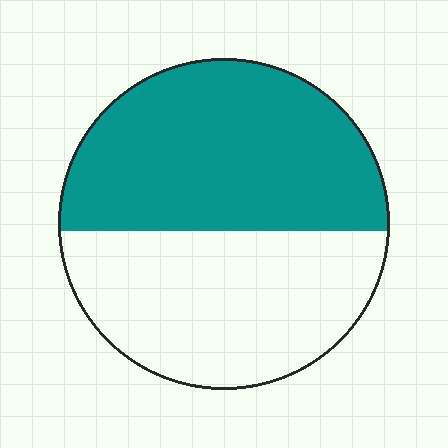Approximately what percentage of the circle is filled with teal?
Approximately 55%.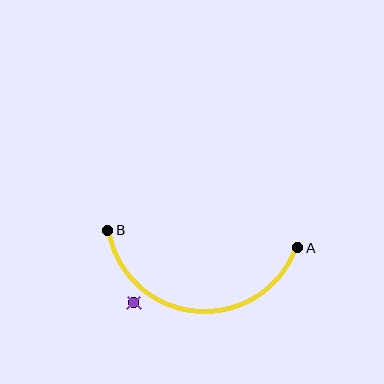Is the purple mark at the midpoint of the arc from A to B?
No — the purple mark does not lie on the arc at all. It sits slightly outside the curve.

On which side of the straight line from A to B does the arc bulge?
The arc bulges below the straight line connecting A and B.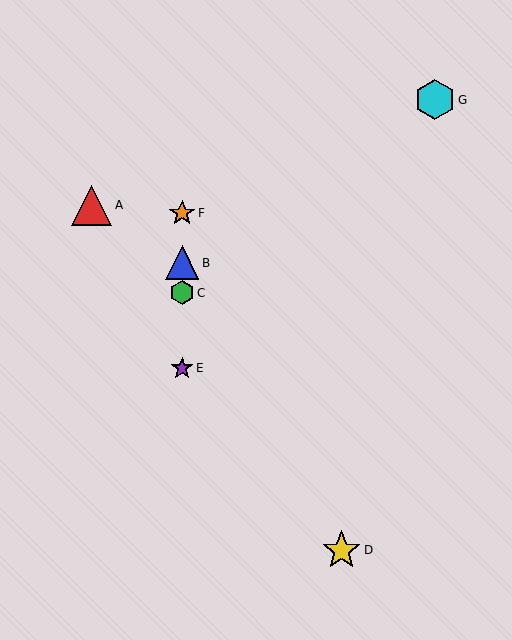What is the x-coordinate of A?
Object A is at x≈91.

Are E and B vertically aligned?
Yes, both are at x≈182.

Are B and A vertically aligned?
No, B is at x≈182 and A is at x≈91.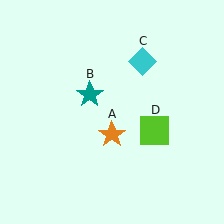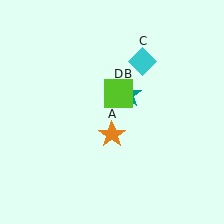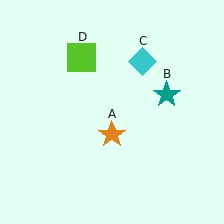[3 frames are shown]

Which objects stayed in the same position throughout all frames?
Orange star (object A) and cyan diamond (object C) remained stationary.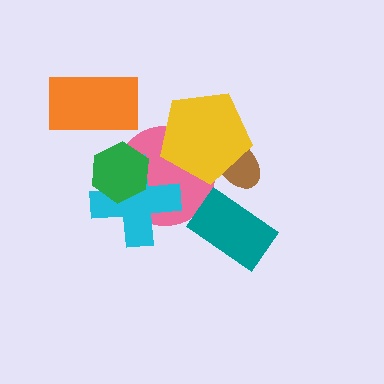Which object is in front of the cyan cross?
The green hexagon is in front of the cyan cross.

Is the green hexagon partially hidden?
No, no other shape covers it.